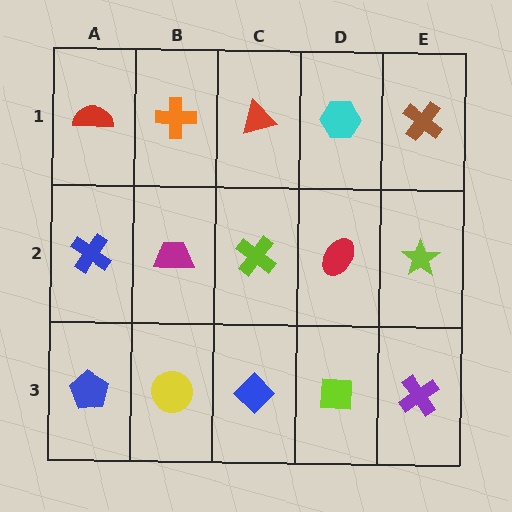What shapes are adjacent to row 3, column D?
A red ellipse (row 2, column D), a blue diamond (row 3, column C), a purple cross (row 3, column E).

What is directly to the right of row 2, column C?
A red ellipse.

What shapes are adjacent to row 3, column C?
A lime cross (row 2, column C), a yellow circle (row 3, column B), a lime square (row 3, column D).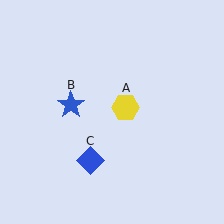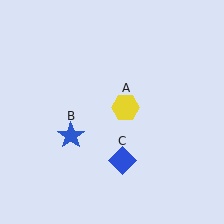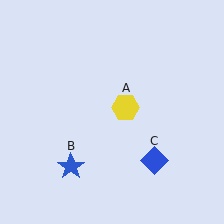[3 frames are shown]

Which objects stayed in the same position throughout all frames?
Yellow hexagon (object A) remained stationary.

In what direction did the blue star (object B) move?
The blue star (object B) moved down.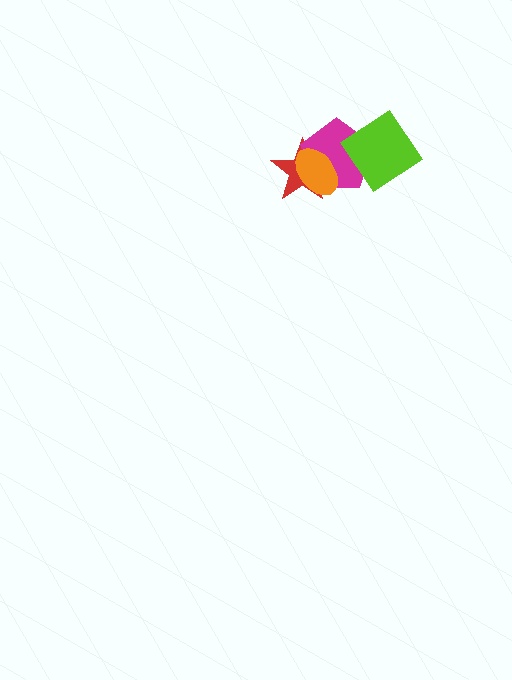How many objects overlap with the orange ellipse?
2 objects overlap with the orange ellipse.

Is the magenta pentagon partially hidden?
Yes, it is partially covered by another shape.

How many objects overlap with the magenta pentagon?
3 objects overlap with the magenta pentagon.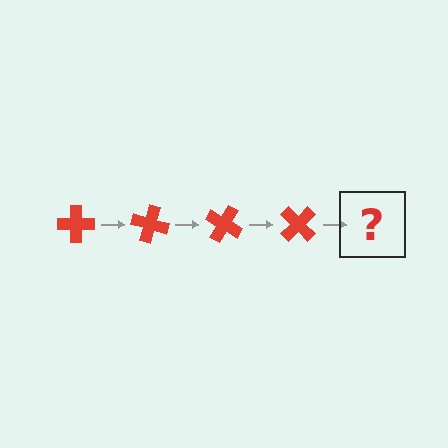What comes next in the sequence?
The next element should be a red cross rotated 60 degrees.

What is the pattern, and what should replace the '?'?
The pattern is that the cross rotates 15 degrees each step. The '?' should be a red cross rotated 60 degrees.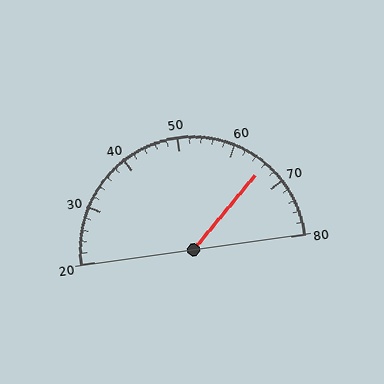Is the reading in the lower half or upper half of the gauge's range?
The reading is in the upper half of the range (20 to 80).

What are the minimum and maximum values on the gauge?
The gauge ranges from 20 to 80.